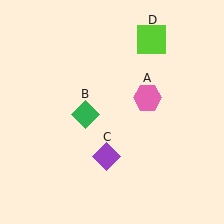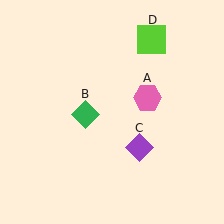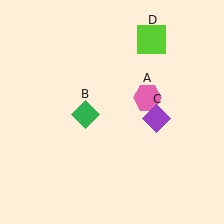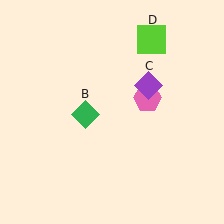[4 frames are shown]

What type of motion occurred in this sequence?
The purple diamond (object C) rotated counterclockwise around the center of the scene.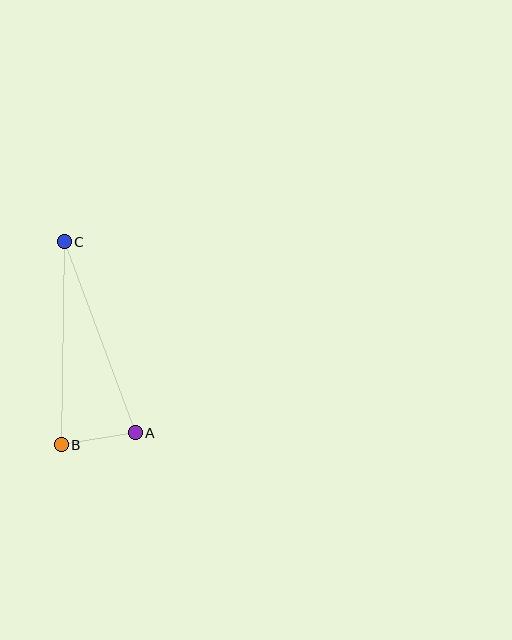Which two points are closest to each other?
Points A and B are closest to each other.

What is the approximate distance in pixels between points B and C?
The distance between B and C is approximately 203 pixels.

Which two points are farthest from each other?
Points A and C are farthest from each other.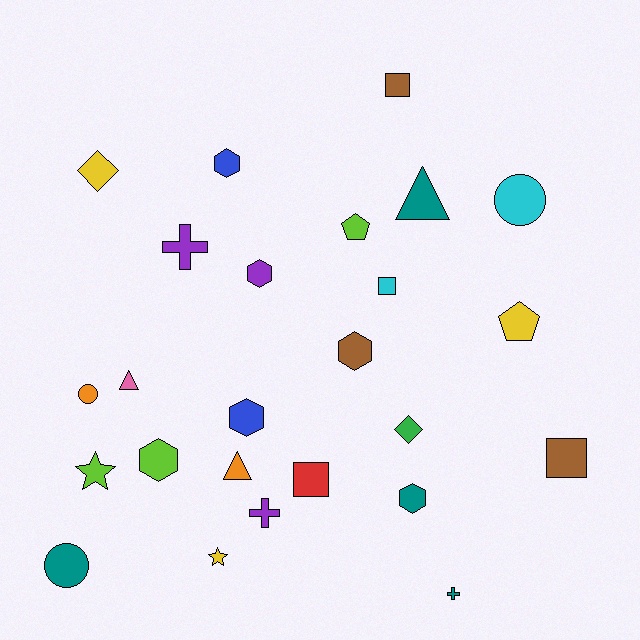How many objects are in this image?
There are 25 objects.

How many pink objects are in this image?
There is 1 pink object.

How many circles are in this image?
There are 3 circles.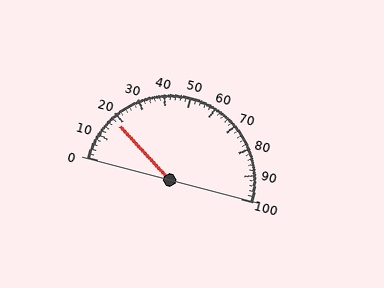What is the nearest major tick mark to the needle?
The nearest major tick mark is 20.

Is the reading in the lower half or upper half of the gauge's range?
The reading is in the lower half of the range (0 to 100).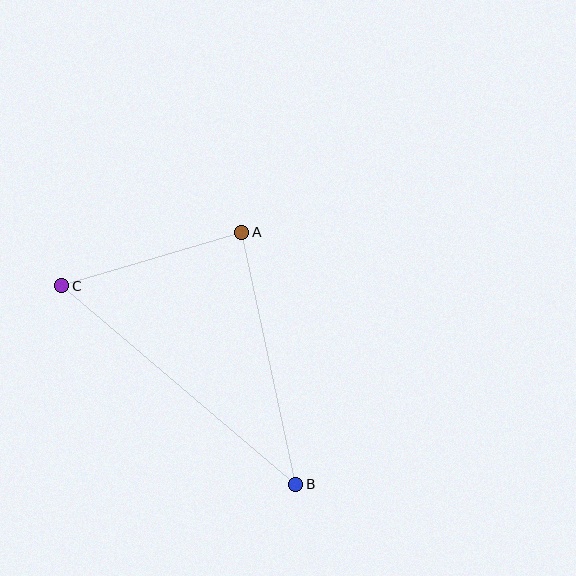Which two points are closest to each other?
Points A and C are closest to each other.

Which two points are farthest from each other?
Points B and C are farthest from each other.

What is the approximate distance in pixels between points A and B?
The distance between A and B is approximately 258 pixels.